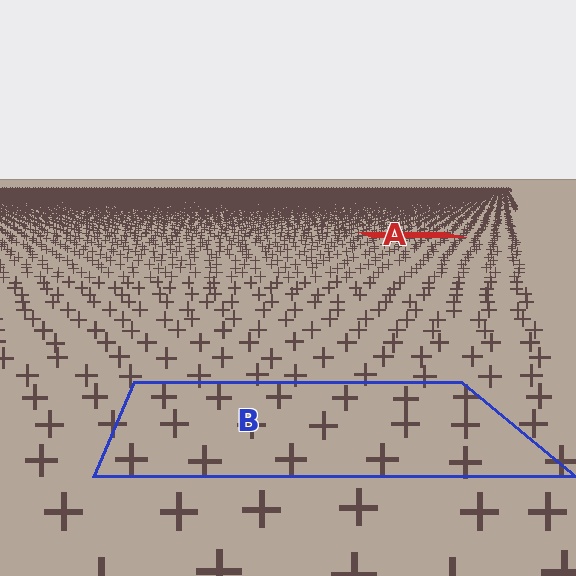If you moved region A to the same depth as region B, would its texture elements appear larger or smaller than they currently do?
They would appear larger. At a closer depth, the same texture elements are projected at a bigger on-screen size.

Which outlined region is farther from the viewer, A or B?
Region A is farther from the viewer — the texture elements inside it appear smaller and more densely packed.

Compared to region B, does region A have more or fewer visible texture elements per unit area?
Region A has more texture elements per unit area — they are packed more densely because it is farther away.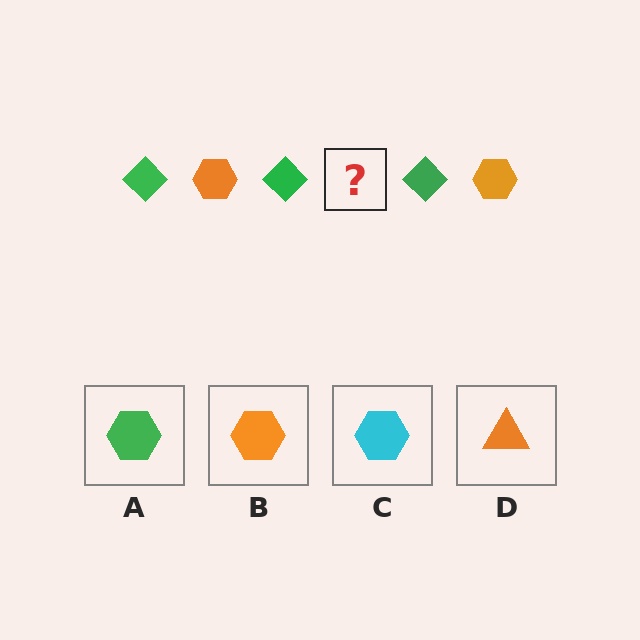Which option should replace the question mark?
Option B.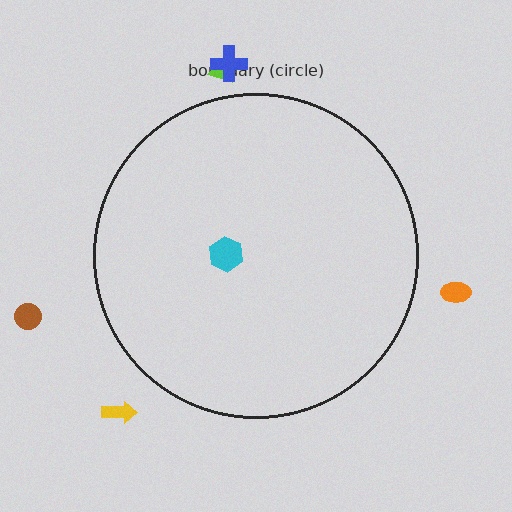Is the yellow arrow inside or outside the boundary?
Outside.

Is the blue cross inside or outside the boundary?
Outside.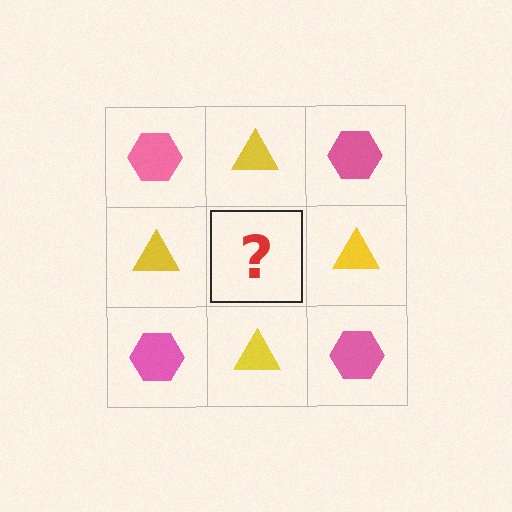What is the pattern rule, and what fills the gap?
The rule is that it alternates pink hexagon and yellow triangle in a checkerboard pattern. The gap should be filled with a pink hexagon.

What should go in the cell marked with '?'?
The missing cell should contain a pink hexagon.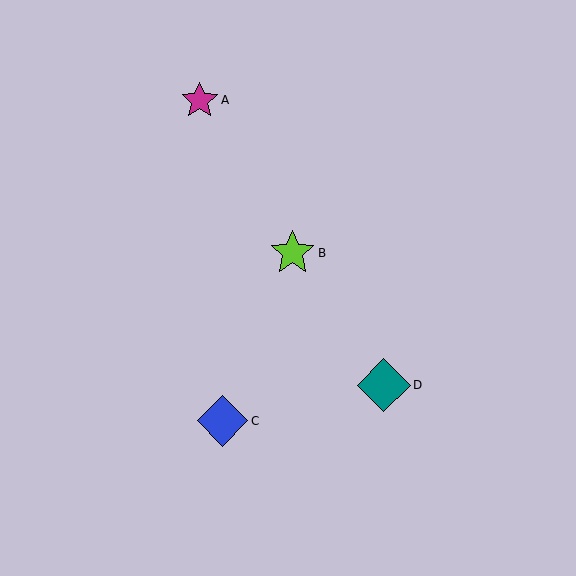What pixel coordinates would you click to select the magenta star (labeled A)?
Click at (200, 100) to select the magenta star A.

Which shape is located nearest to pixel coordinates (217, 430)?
The blue diamond (labeled C) at (223, 421) is nearest to that location.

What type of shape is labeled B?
Shape B is a lime star.